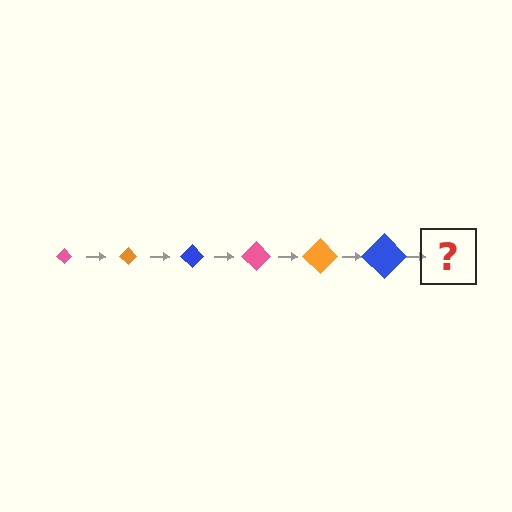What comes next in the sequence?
The next element should be a pink diamond, larger than the previous one.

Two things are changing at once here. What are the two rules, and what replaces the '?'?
The two rules are that the diamond grows larger each step and the color cycles through pink, orange, and blue. The '?' should be a pink diamond, larger than the previous one.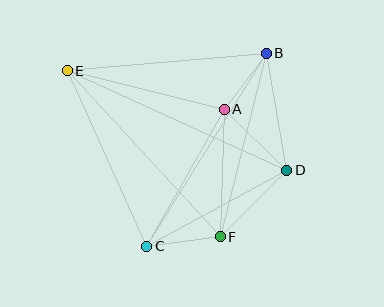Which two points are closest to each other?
Points A and B are closest to each other.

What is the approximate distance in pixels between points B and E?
The distance between B and E is approximately 200 pixels.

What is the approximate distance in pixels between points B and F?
The distance between B and F is approximately 190 pixels.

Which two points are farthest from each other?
Points D and E are farthest from each other.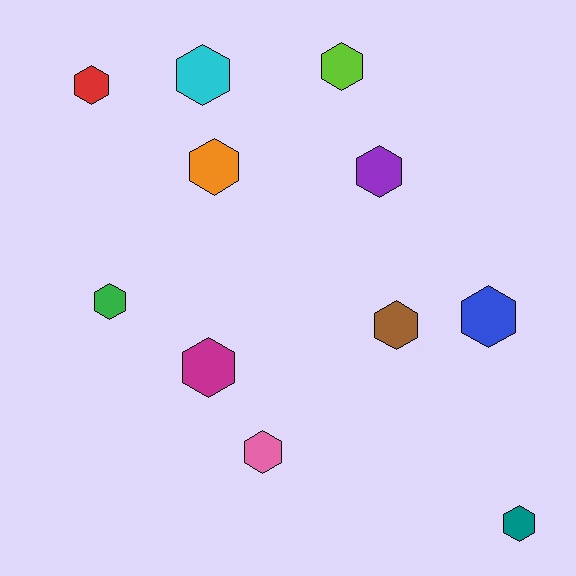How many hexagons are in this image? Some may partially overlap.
There are 11 hexagons.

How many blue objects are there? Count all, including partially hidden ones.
There is 1 blue object.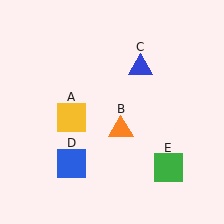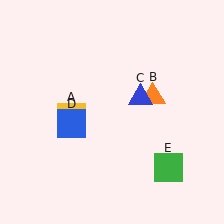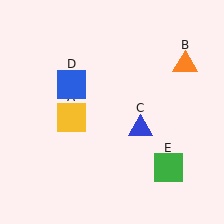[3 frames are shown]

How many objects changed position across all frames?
3 objects changed position: orange triangle (object B), blue triangle (object C), blue square (object D).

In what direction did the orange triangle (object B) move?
The orange triangle (object B) moved up and to the right.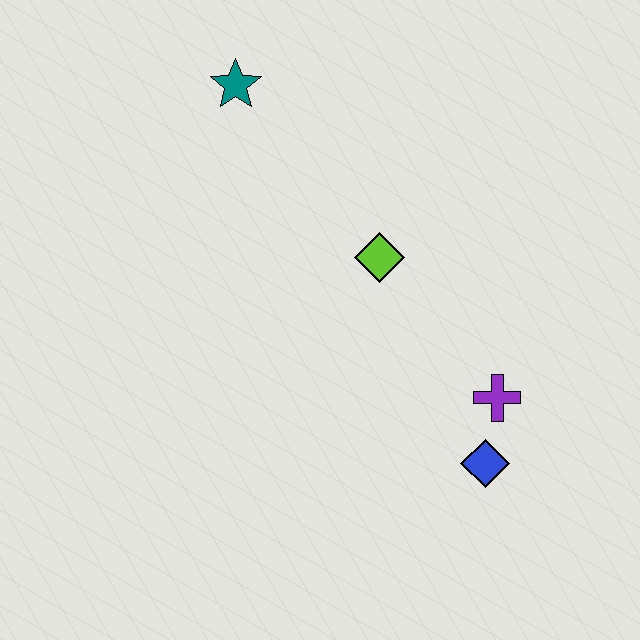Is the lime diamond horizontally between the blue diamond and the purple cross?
No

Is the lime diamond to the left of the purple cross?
Yes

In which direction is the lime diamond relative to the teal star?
The lime diamond is below the teal star.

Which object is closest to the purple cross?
The blue diamond is closest to the purple cross.